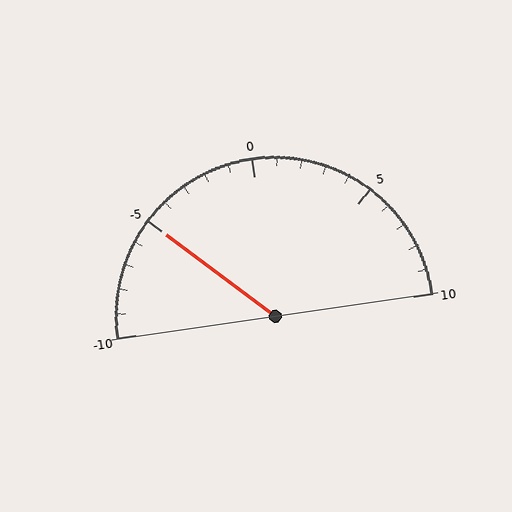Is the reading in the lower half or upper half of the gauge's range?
The reading is in the lower half of the range (-10 to 10).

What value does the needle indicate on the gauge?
The needle indicates approximately -5.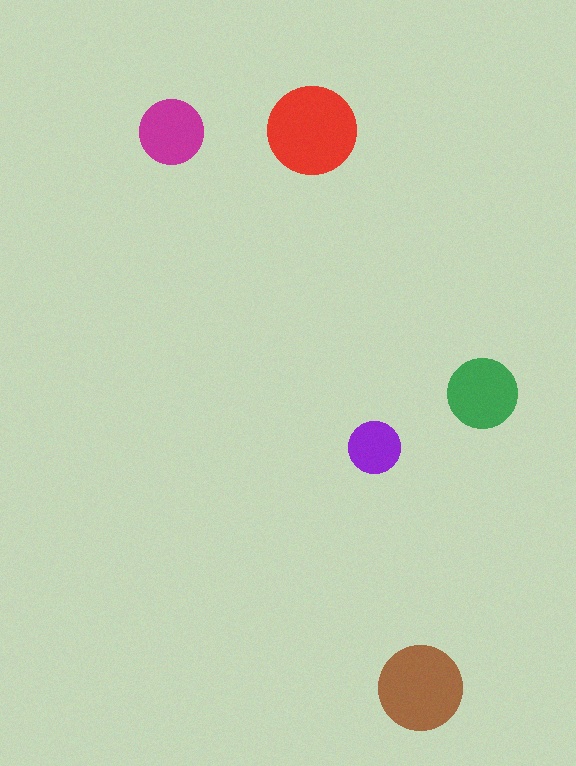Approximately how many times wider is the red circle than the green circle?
About 1.5 times wider.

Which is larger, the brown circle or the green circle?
The brown one.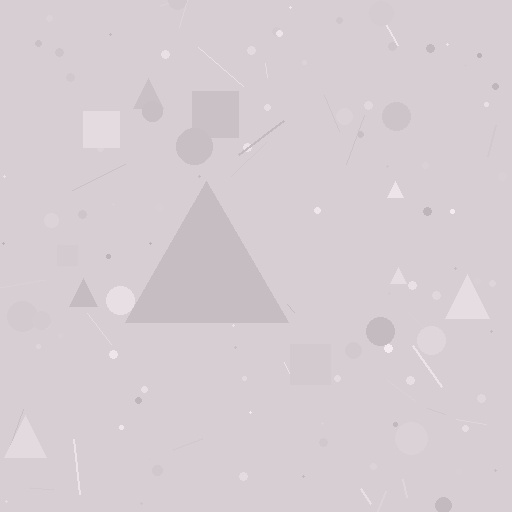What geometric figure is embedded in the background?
A triangle is embedded in the background.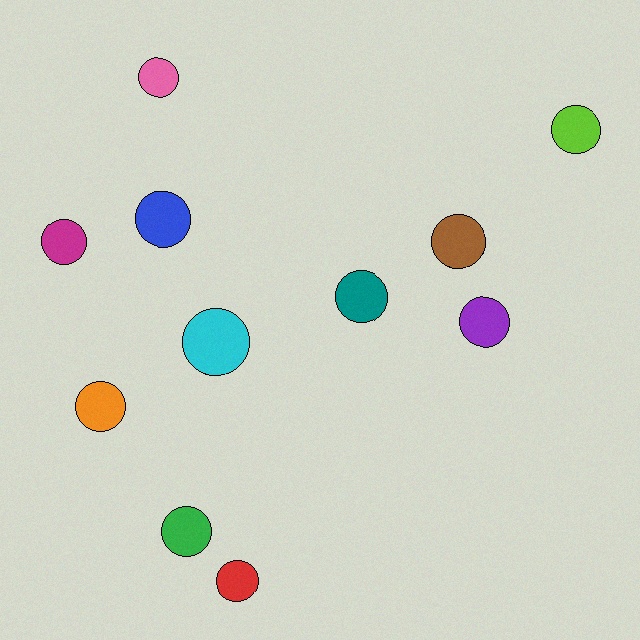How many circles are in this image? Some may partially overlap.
There are 11 circles.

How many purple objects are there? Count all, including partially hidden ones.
There is 1 purple object.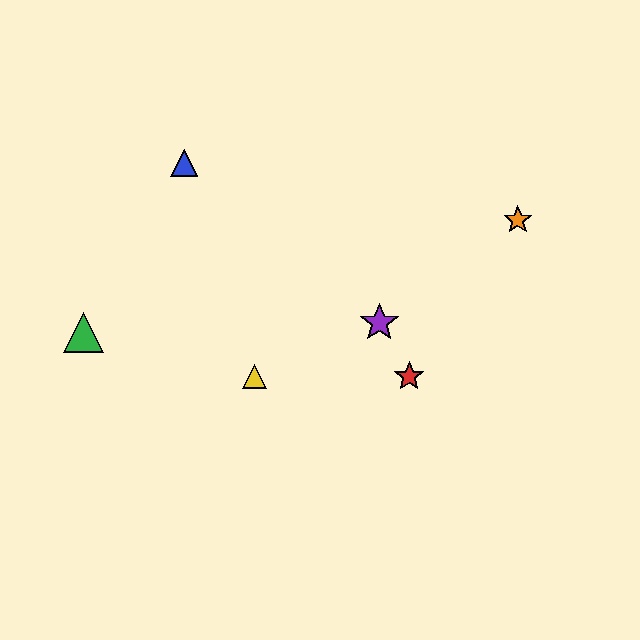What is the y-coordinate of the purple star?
The purple star is at y≈323.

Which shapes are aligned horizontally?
The red star, the yellow triangle are aligned horizontally.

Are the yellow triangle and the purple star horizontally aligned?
No, the yellow triangle is at y≈377 and the purple star is at y≈323.